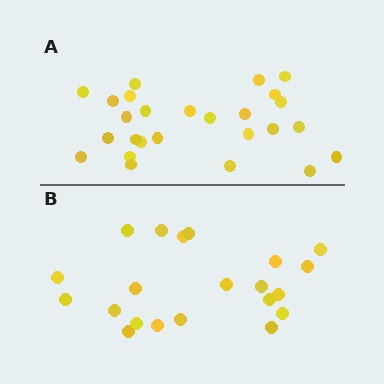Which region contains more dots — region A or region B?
Region A (the top region) has more dots.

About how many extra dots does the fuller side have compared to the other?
Region A has about 5 more dots than region B.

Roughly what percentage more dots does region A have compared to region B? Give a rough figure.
About 25% more.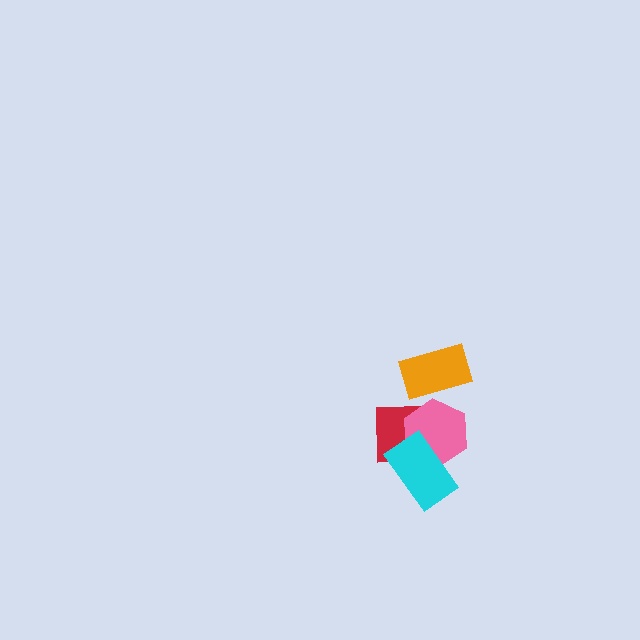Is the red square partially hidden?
Yes, it is partially covered by another shape.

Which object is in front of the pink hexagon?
The cyan rectangle is in front of the pink hexagon.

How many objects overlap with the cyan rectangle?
2 objects overlap with the cyan rectangle.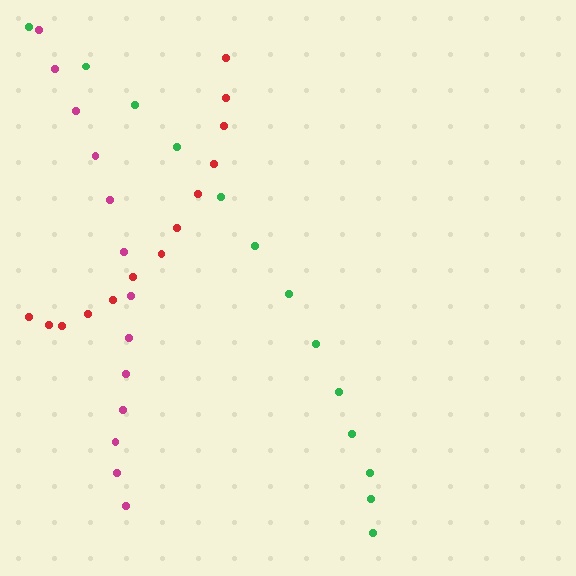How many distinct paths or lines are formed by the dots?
There are 3 distinct paths.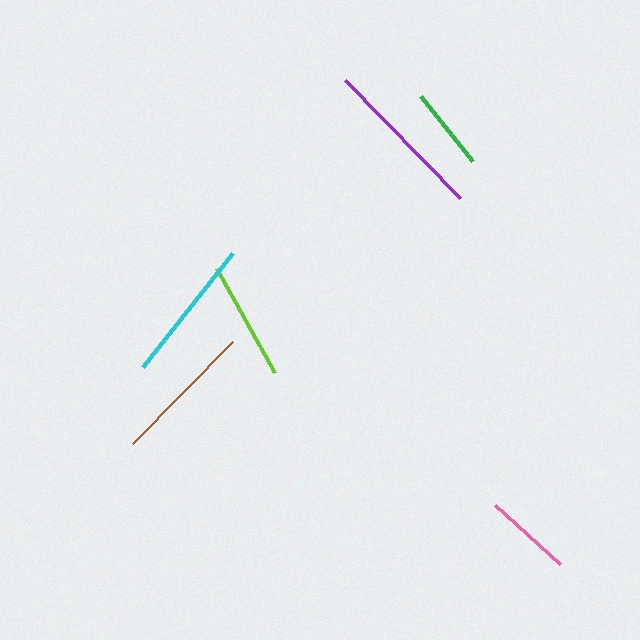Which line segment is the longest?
The purple line is the longest at approximately 165 pixels.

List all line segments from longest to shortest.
From longest to shortest: purple, cyan, brown, lime, pink, green.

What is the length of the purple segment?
The purple segment is approximately 165 pixels long.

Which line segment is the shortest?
The green line is the shortest at approximately 84 pixels.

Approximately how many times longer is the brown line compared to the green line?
The brown line is approximately 1.7 times the length of the green line.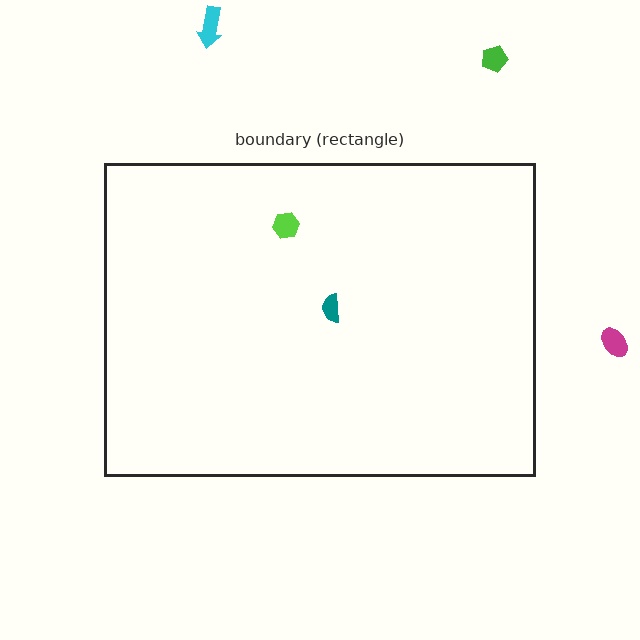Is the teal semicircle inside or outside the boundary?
Inside.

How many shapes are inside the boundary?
2 inside, 3 outside.